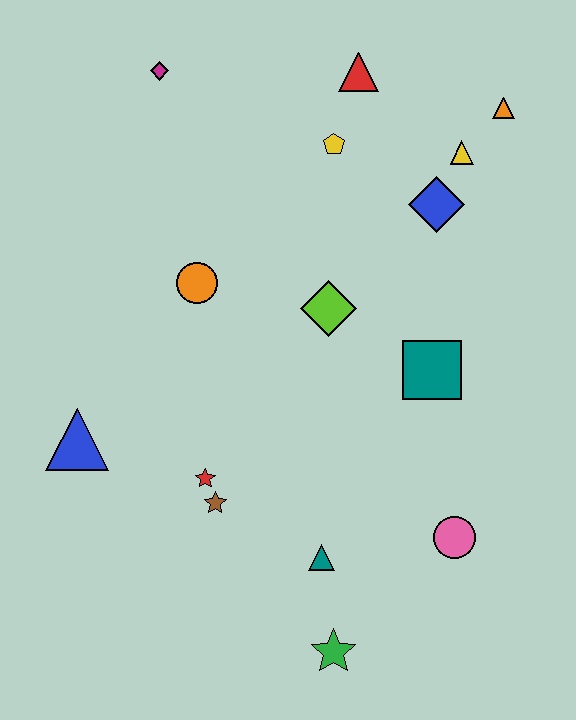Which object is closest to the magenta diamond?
The yellow pentagon is closest to the magenta diamond.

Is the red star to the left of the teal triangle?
Yes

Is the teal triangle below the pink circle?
Yes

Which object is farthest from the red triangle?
The green star is farthest from the red triangle.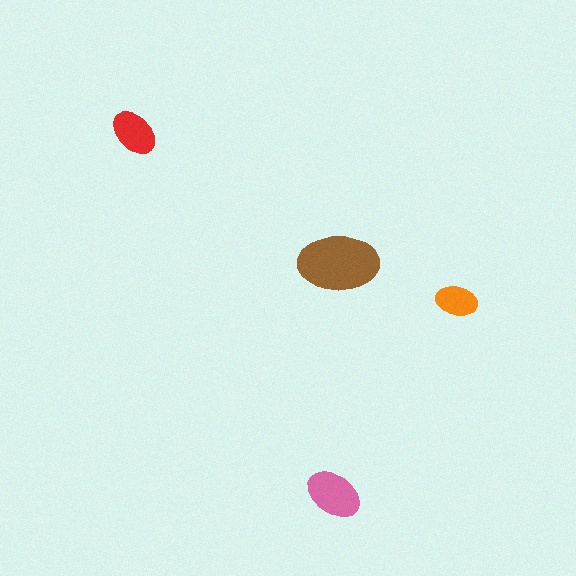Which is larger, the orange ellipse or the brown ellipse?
The brown one.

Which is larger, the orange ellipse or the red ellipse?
The red one.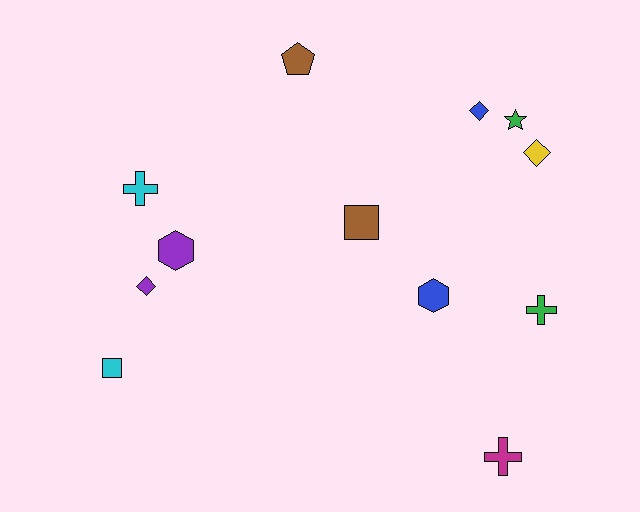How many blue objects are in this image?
There are 2 blue objects.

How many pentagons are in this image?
There is 1 pentagon.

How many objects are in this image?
There are 12 objects.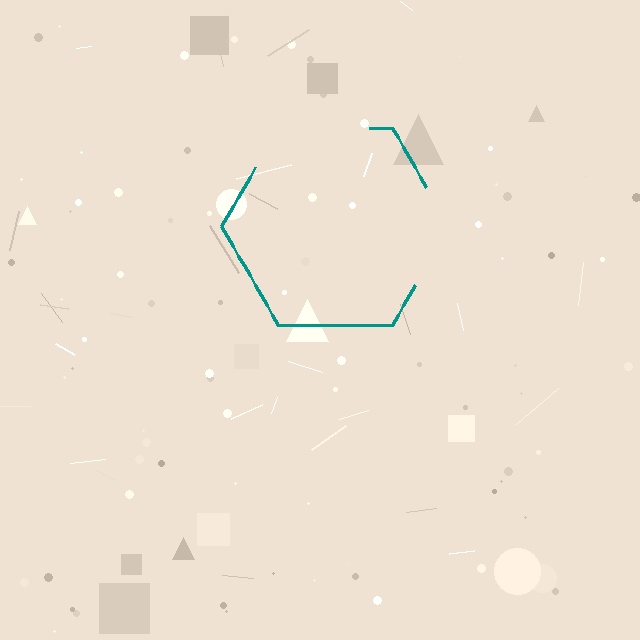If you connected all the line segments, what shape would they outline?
They would outline a hexagon.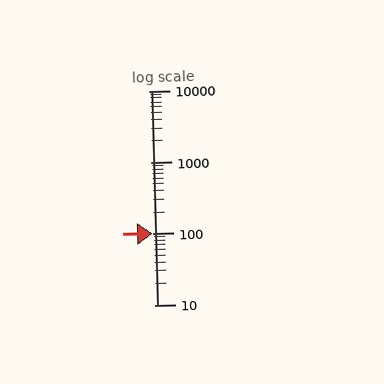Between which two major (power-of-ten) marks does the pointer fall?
The pointer is between 10 and 100.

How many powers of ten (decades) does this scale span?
The scale spans 3 decades, from 10 to 10000.